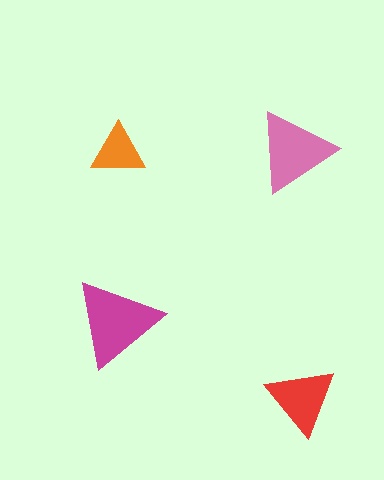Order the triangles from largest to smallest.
the magenta one, the pink one, the red one, the orange one.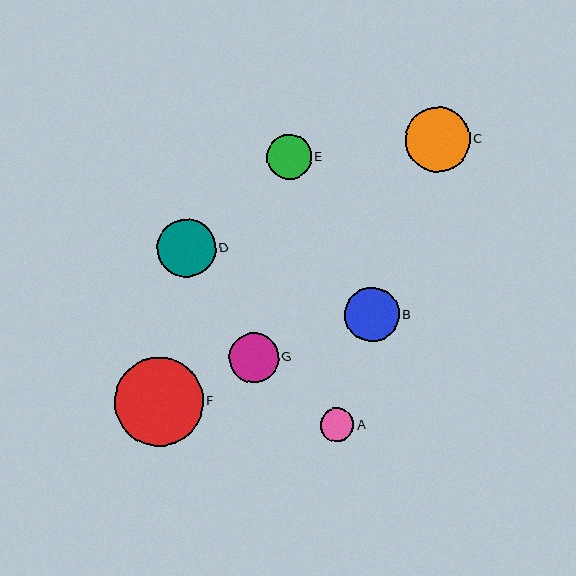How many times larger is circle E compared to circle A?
Circle E is approximately 1.3 times the size of circle A.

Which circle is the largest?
Circle F is the largest with a size of approximately 89 pixels.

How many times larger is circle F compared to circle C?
Circle F is approximately 1.4 times the size of circle C.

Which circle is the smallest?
Circle A is the smallest with a size of approximately 34 pixels.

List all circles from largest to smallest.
From largest to smallest: F, C, D, B, G, E, A.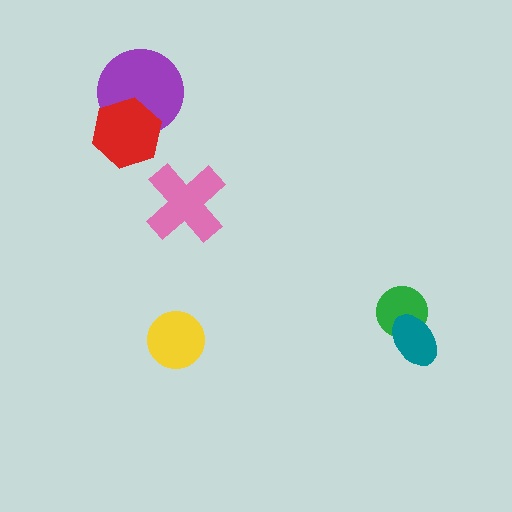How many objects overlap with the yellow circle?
0 objects overlap with the yellow circle.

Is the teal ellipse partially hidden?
No, no other shape covers it.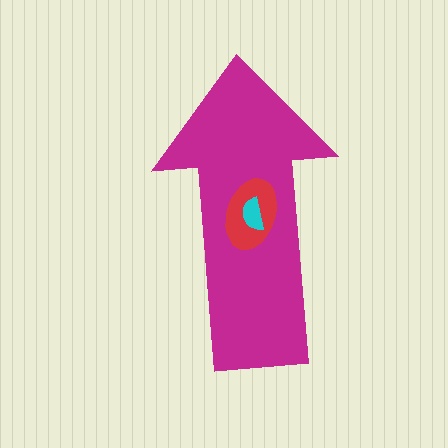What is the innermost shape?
The cyan semicircle.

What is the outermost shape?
The magenta arrow.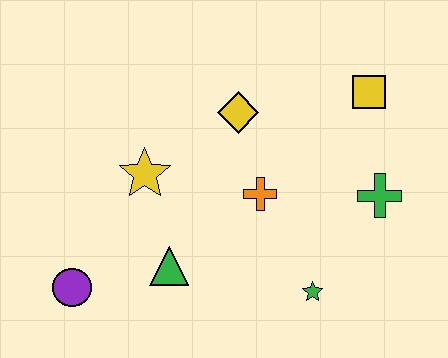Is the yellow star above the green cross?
Yes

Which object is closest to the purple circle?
The green triangle is closest to the purple circle.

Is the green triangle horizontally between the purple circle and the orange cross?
Yes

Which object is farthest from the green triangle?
The yellow square is farthest from the green triangle.